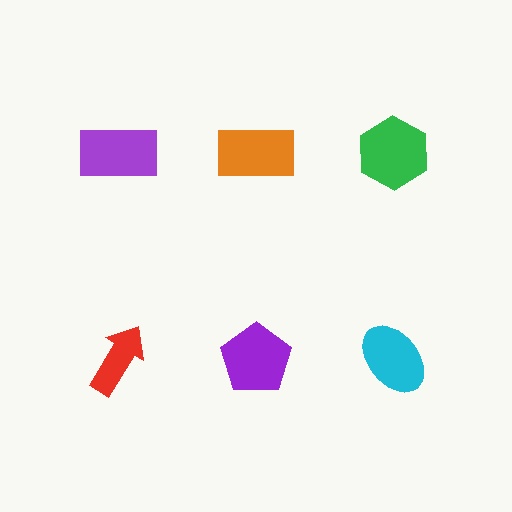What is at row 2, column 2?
A purple pentagon.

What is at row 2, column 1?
A red arrow.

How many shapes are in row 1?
3 shapes.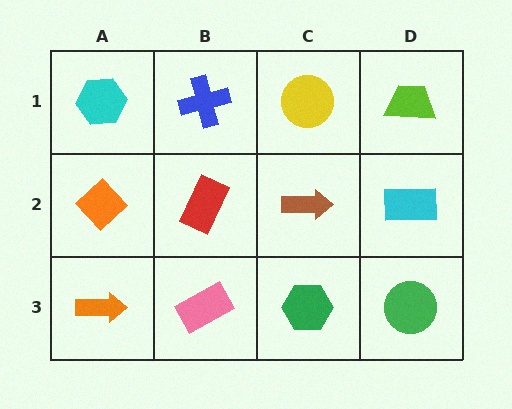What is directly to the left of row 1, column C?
A blue cross.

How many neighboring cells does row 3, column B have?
3.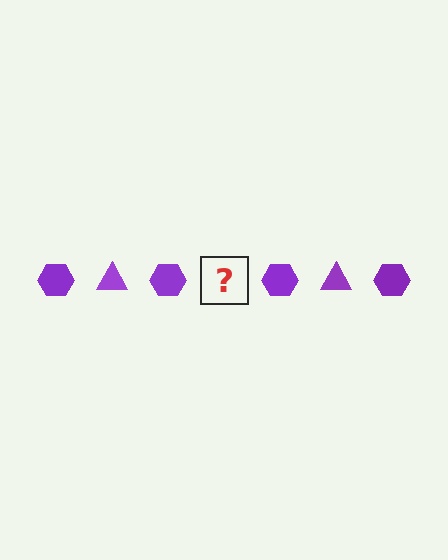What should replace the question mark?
The question mark should be replaced with a purple triangle.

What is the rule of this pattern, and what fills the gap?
The rule is that the pattern cycles through hexagon, triangle shapes in purple. The gap should be filled with a purple triangle.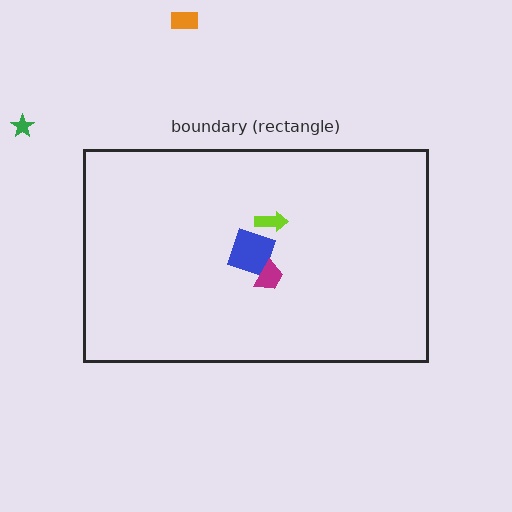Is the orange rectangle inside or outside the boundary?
Outside.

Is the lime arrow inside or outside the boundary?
Inside.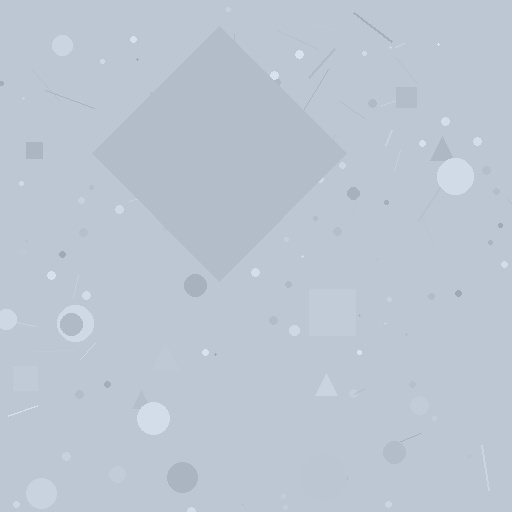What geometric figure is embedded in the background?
A diamond is embedded in the background.